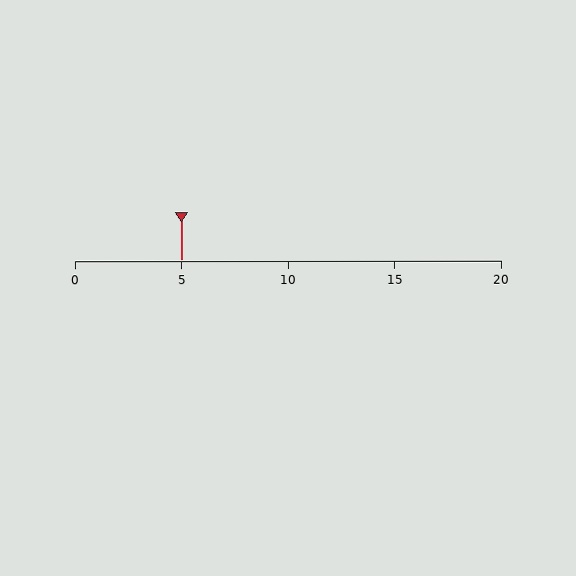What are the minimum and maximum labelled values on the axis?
The axis runs from 0 to 20.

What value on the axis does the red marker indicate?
The marker indicates approximately 5.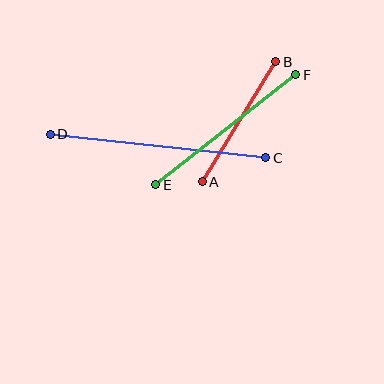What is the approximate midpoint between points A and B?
The midpoint is at approximately (239, 122) pixels.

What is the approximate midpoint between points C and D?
The midpoint is at approximately (158, 146) pixels.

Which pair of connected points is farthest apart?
Points C and D are farthest apart.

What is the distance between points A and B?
The distance is approximately 141 pixels.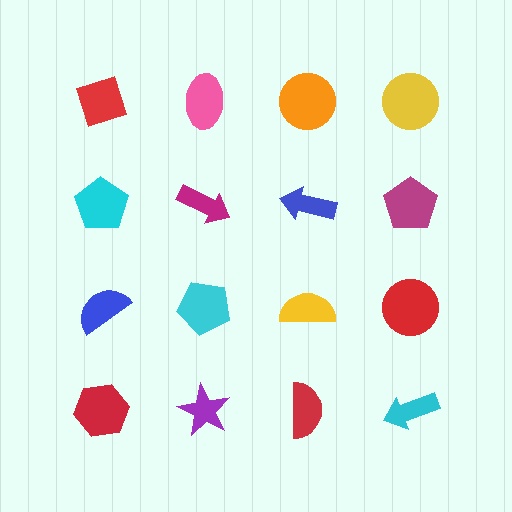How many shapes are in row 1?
4 shapes.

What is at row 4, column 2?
A purple star.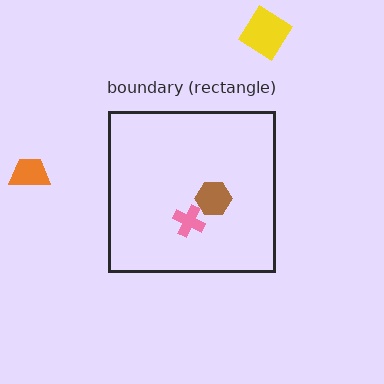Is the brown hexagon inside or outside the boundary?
Inside.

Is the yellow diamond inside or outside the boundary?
Outside.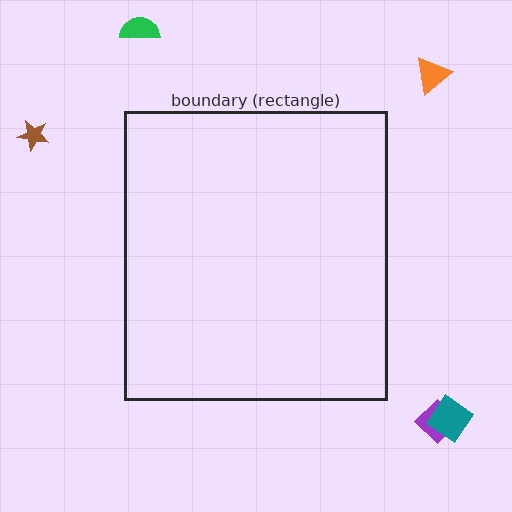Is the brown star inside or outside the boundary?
Outside.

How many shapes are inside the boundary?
0 inside, 5 outside.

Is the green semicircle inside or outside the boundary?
Outside.